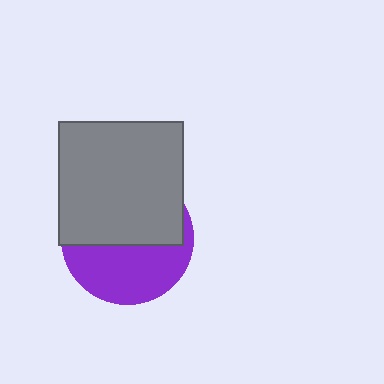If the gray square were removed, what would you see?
You would see the complete purple circle.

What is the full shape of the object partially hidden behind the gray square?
The partially hidden object is a purple circle.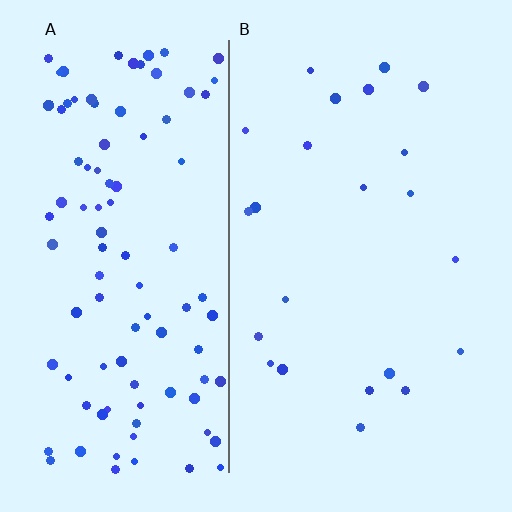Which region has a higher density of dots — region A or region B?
A (the left).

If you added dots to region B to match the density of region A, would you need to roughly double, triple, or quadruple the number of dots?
Approximately quadruple.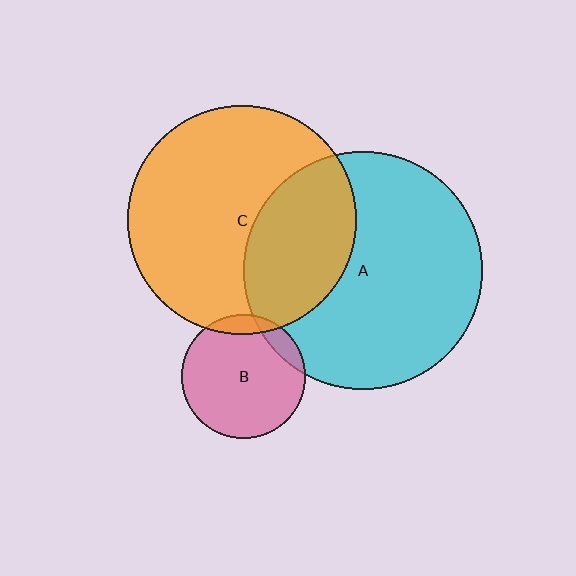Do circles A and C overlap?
Yes.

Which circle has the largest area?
Circle A (cyan).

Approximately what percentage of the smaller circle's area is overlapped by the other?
Approximately 35%.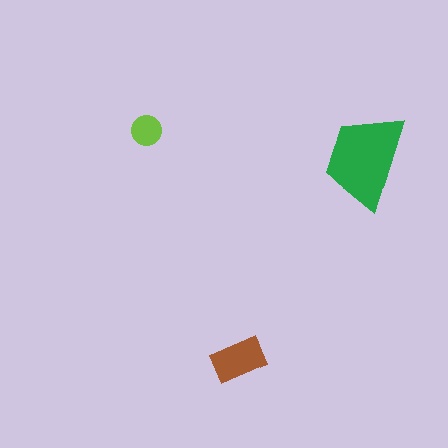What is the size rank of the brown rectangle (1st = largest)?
2nd.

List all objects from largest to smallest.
The green trapezoid, the brown rectangle, the lime circle.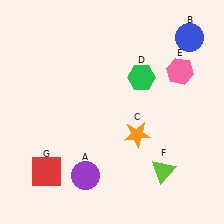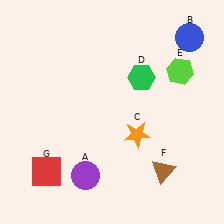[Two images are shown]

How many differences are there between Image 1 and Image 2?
There are 2 differences between the two images.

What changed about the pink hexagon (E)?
In Image 1, E is pink. In Image 2, it changed to lime.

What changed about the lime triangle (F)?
In Image 1, F is lime. In Image 2, it changed to brown.